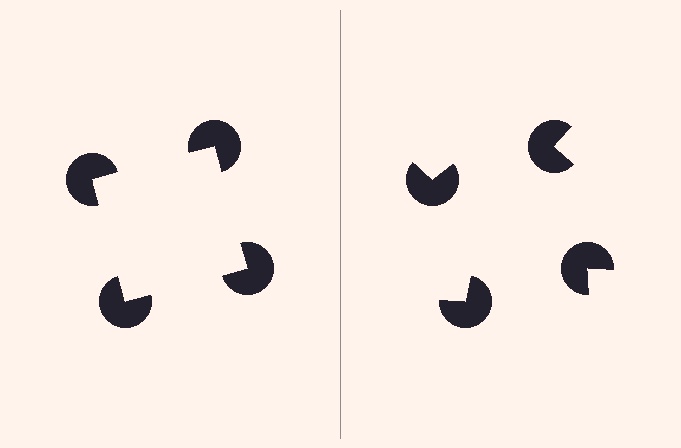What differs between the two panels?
The pac-man discs are positioned identically on both sides; only the wedge orientations differ. On the left they align to a square; on the right they are misaligned.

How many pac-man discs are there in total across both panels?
8 — 4 on each side.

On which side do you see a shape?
An illusory square appears on the left side. On the right side the wedge cuts are rotated, so no coherent shape forms.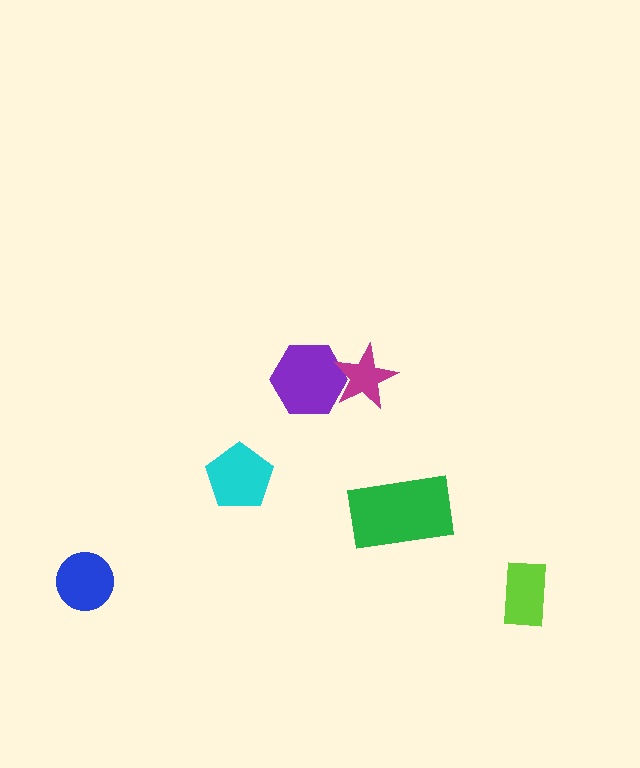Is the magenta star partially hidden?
No, no other shape covers it.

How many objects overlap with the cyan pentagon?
0 objects overlap with the cyan pentagon.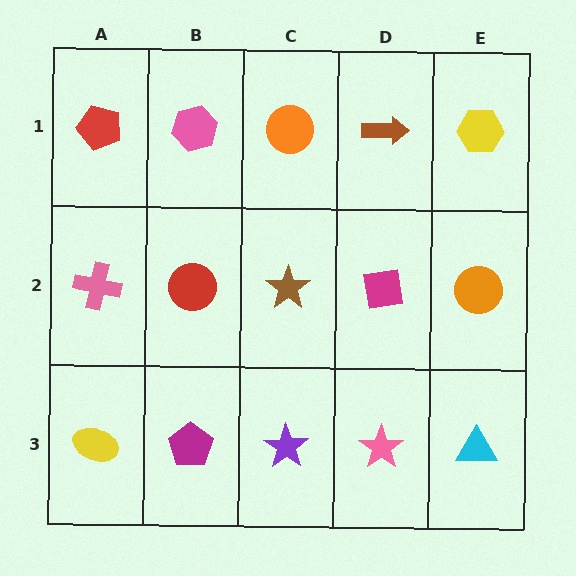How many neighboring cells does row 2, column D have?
4.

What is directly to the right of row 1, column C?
A brown arrow.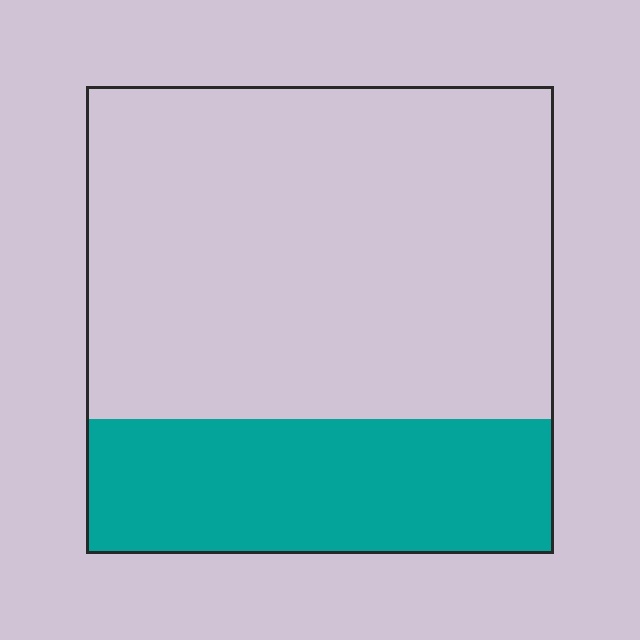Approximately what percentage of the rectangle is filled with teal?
Approximately 30%.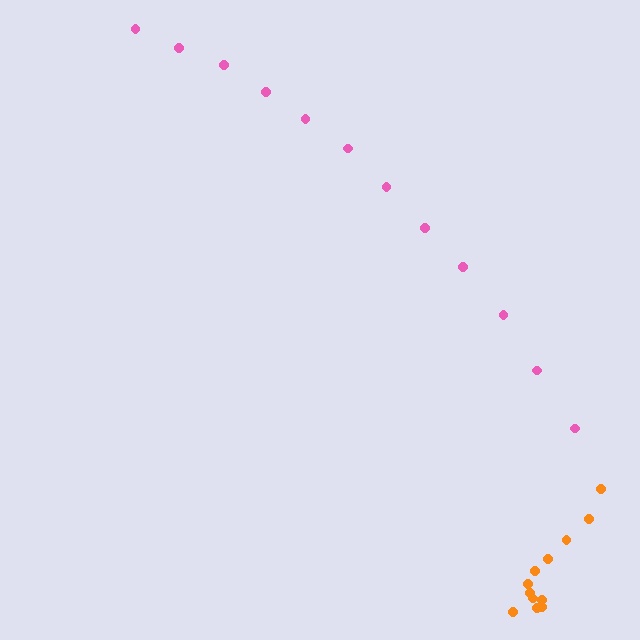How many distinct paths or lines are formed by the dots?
There are 2 distinct paths.